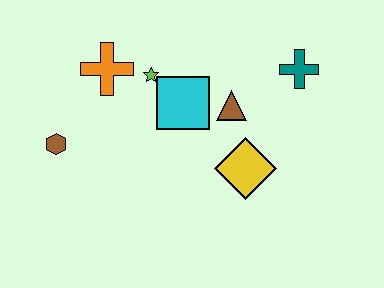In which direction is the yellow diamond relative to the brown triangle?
The yellow diamond is below the brown triangle.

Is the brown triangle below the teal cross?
Yes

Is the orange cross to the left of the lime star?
Yes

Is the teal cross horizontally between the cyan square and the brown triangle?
No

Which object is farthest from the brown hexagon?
The teal cross is farthest from the brown hexagon.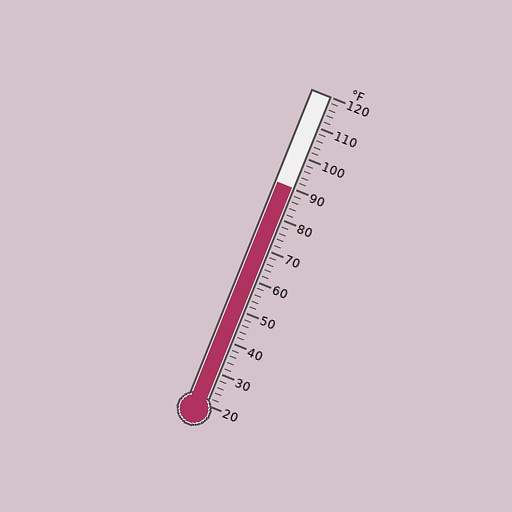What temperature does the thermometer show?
The thermometer shows approximately 90°F.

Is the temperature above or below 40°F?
The temperature is above 40°F.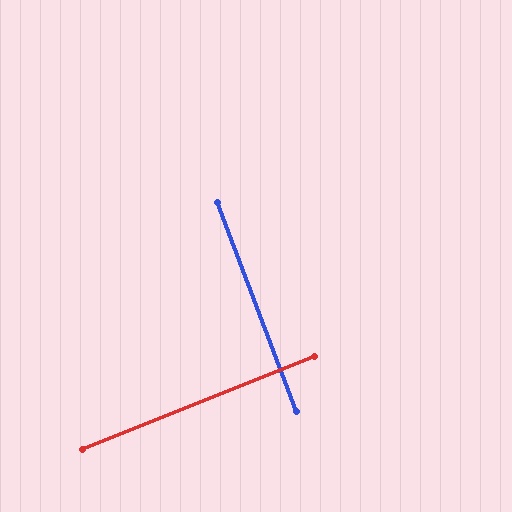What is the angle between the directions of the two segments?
Approximately 89 degrees.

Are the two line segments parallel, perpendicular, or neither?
Perpendicular — they meet at approximately 89°.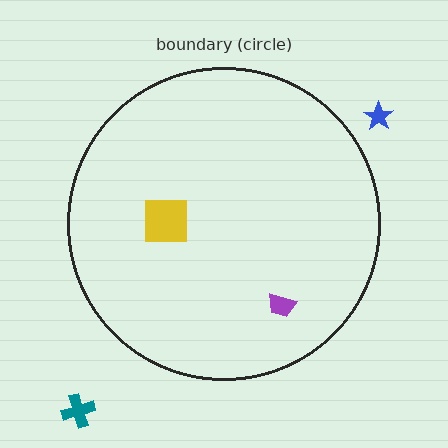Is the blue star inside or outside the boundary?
Outside.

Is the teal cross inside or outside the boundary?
Outside.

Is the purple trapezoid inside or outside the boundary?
Inside.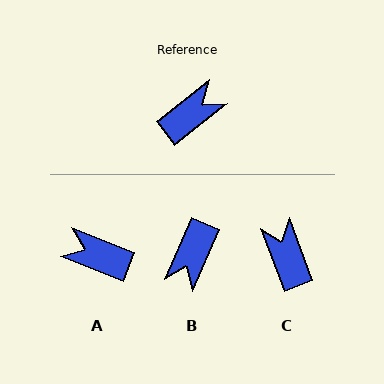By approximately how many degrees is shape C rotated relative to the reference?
Approximately 72 degrees counter-clockwise.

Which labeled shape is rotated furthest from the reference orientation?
B, about 152 degrees away.